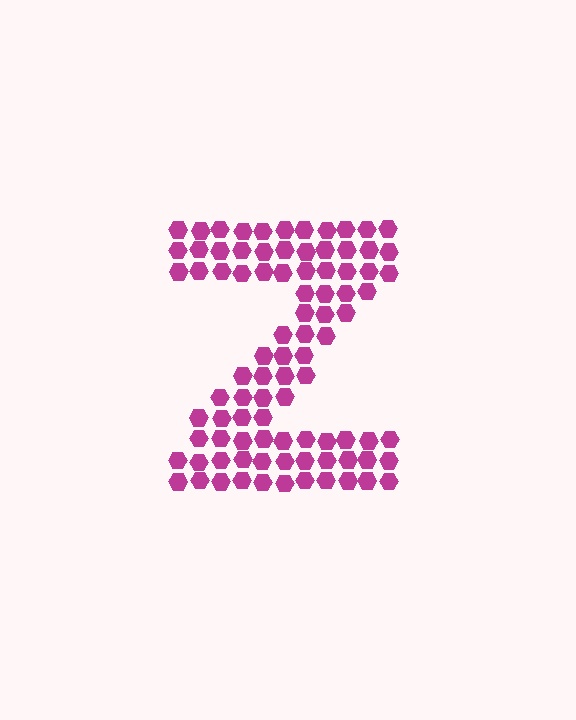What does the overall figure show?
The overall figure shows the letter Z.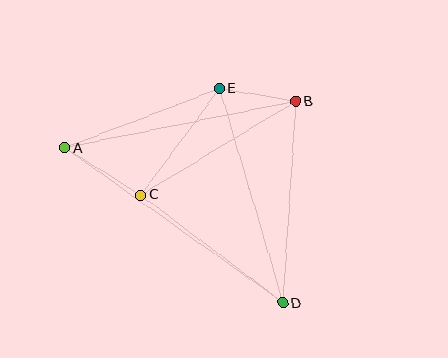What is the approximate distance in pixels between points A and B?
The distance between A and B is approximately 235 pixels.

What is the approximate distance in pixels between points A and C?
The distance between A and C is approximately 89 pixels.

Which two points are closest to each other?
Points B and E are closest to each other.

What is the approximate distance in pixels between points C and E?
The distance between C and E is approximately 132 pixels.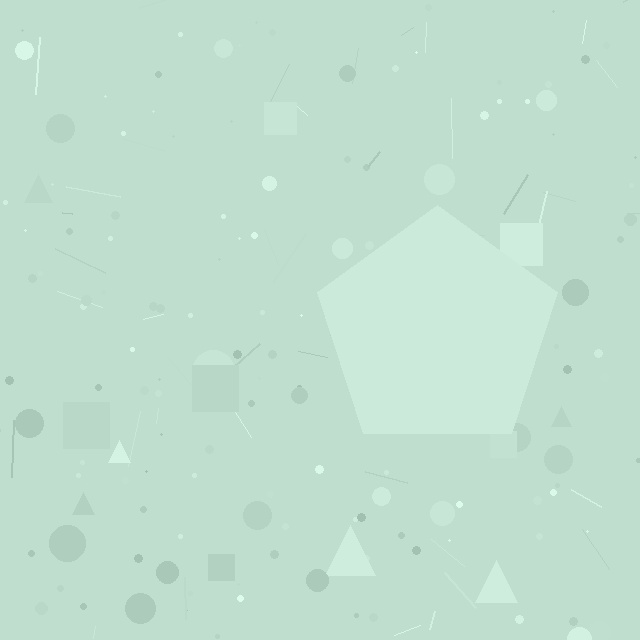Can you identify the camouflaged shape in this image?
The camouflaged shape is a pentagon.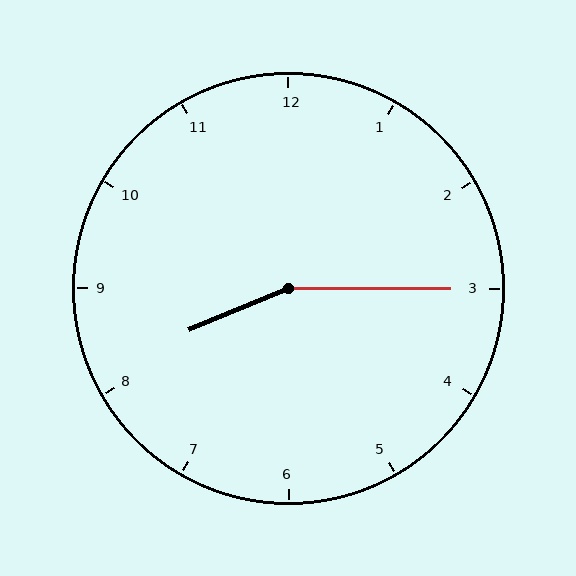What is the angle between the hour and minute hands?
Approximately 158 degrees.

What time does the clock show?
8:15.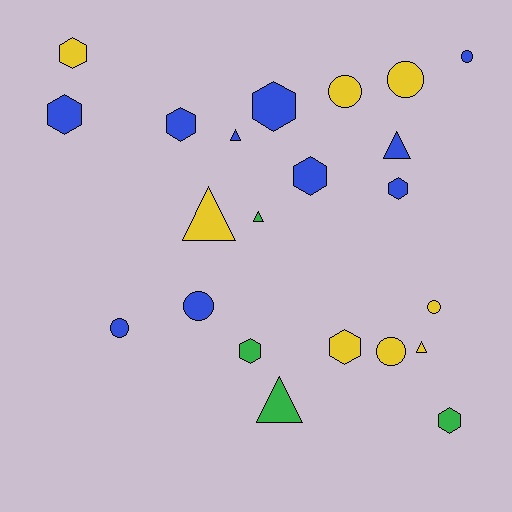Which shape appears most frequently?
Hexagon, with 9 objects.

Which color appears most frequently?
Blue, with 10 objects.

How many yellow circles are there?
There are 4 yellow circles.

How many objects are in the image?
There are 22 objects.